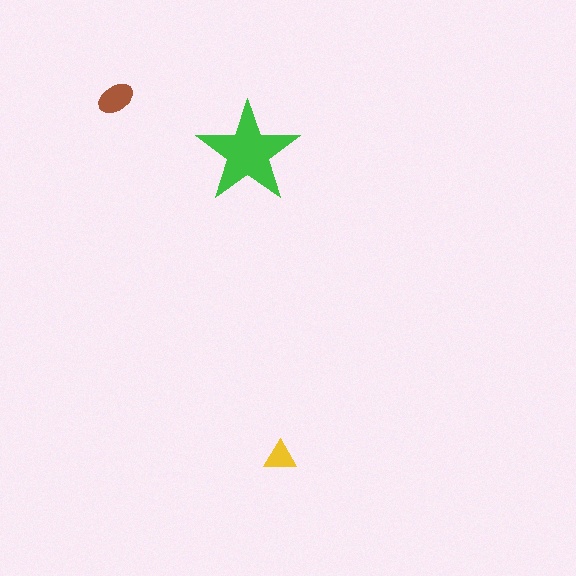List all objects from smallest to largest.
The yellow triangle, the brown ellipse, the green star.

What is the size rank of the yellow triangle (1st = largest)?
3rd.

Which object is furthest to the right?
The yellow triangle is rightmost.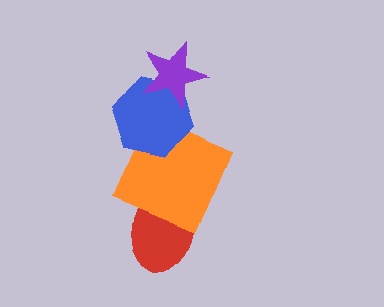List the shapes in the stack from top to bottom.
From top to bottom: the purple star, the blue hexagon, the orange square, the red ellipse.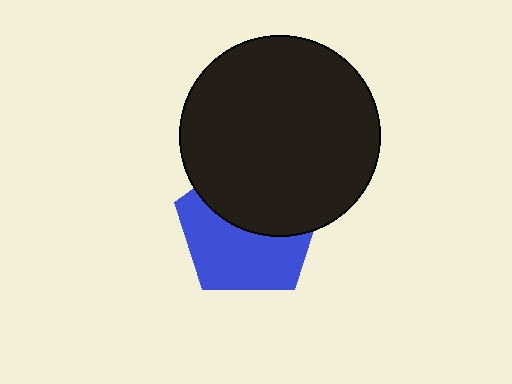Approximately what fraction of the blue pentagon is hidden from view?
Roughly 47% of the blue pentagon is hidden behind the black circle.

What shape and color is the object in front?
The object in front is a black circle.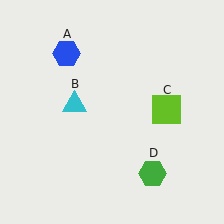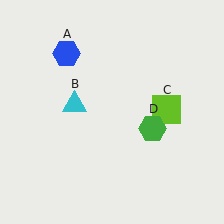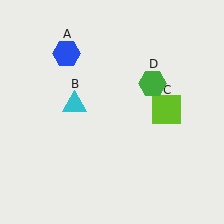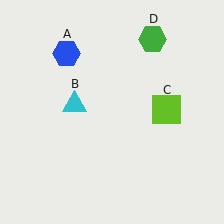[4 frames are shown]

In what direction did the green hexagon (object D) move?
The green hexagon (object D) moved up.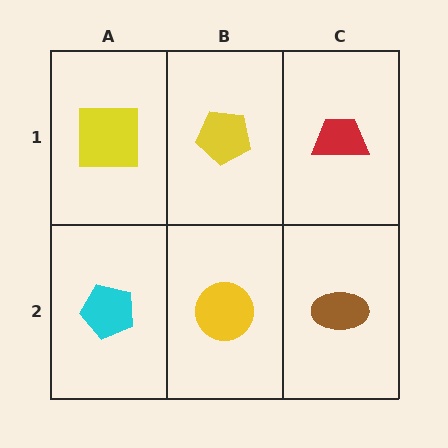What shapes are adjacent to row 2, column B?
A yellow pentagon (row 1, column B), a cyan pentagon (row 2, column A), a brown ellipse (row 2, column C).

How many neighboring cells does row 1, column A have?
2.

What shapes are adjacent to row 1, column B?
A yellow circle (row 2, column B), a yellow square (row 1, column A), a red trapezoid (row 1, column C).